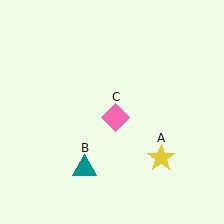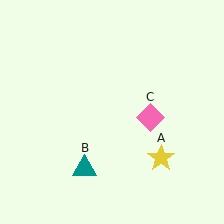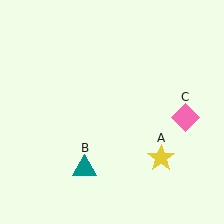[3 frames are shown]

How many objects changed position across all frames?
1 object changed position: pink diamond (object C).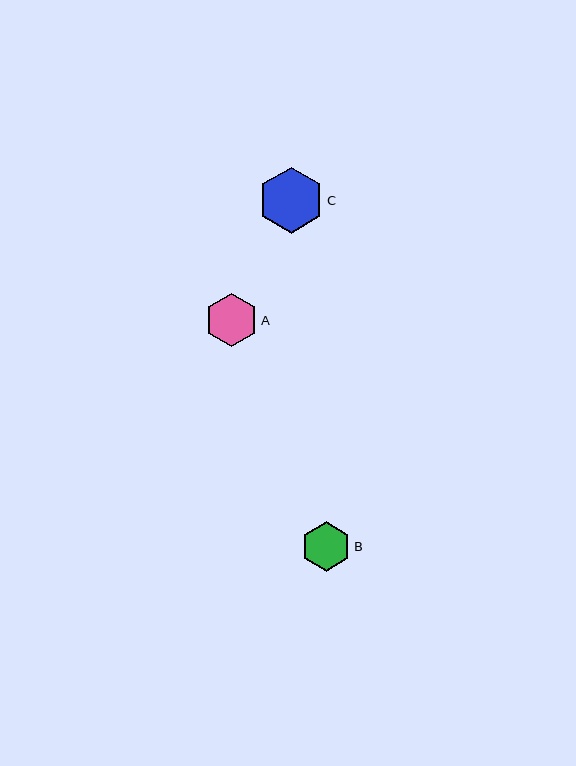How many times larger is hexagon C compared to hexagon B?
Hexagon C is approximately 1.3 times the size of hexagon B.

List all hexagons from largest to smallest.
From largest to smallest: C, A, B.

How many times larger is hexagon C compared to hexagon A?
Hexagon C is approximately 1.2 times the size of hexagon A.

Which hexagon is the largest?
Hexagon C is the largest with a size of approximately 66 pixels.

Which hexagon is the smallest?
Hexagon B is the smallest with a size of approximately 49 pixels.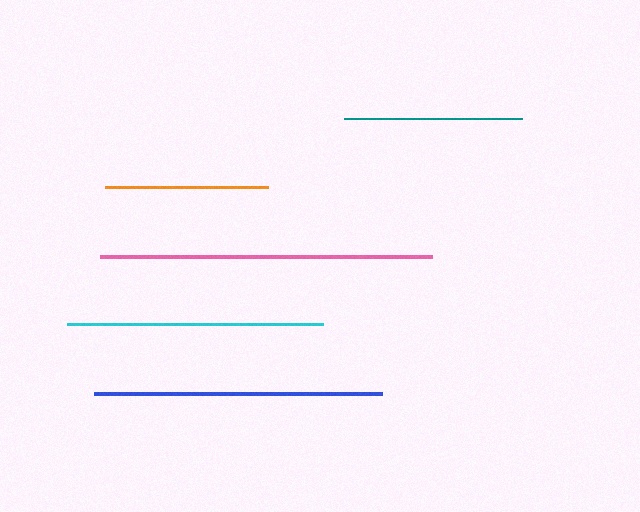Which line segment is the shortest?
The orange line is the shortest at approximately 162 pixels.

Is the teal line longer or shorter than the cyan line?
The cyan line is longer than the teal line.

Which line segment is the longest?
The pink line is the longest at approximately 332 pixels.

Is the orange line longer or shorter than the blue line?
The blue line is longer than the orange line.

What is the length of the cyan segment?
The cyan segment is approximately 256 pixels long.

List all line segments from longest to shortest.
From longest to shortest: pink, blue, cyan, teal, orange.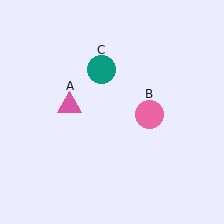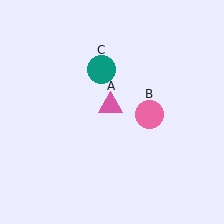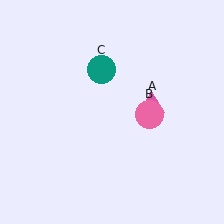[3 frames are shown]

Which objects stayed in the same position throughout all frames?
Pink circle (object B) and teal circle (object C) remained stationary.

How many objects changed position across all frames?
1 object changed position: pink triangle (object A).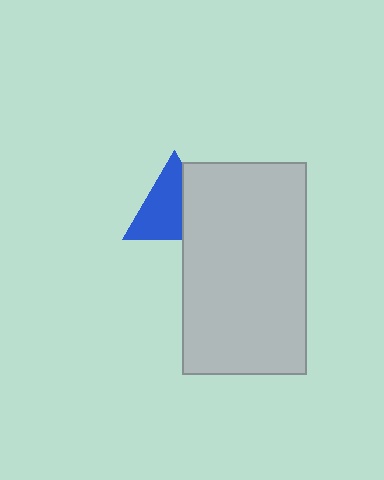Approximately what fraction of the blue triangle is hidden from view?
Roughly 37% of the blue triangle is hidden behind the light gray rectangle.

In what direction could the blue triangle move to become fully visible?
The blue triangle could move left. That would shift it out from behind the light gray rectangle entirely.